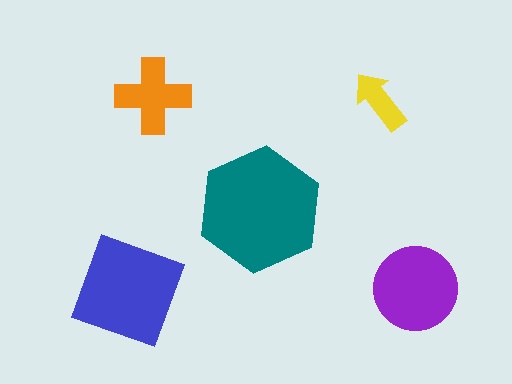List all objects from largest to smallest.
The teal hexagon, the blue diamond, the purple circle, the orange cross, the yellow arrow.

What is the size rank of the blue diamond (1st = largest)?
2nd.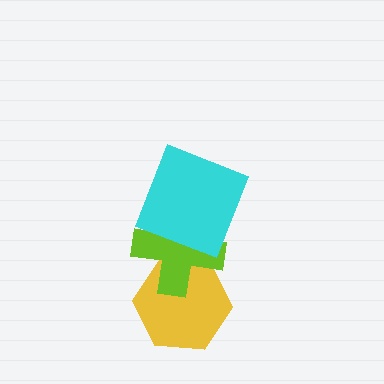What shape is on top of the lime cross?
The cyan square is on top of the lime cross.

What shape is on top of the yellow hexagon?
The lime cross is on top of the yellow hexagon.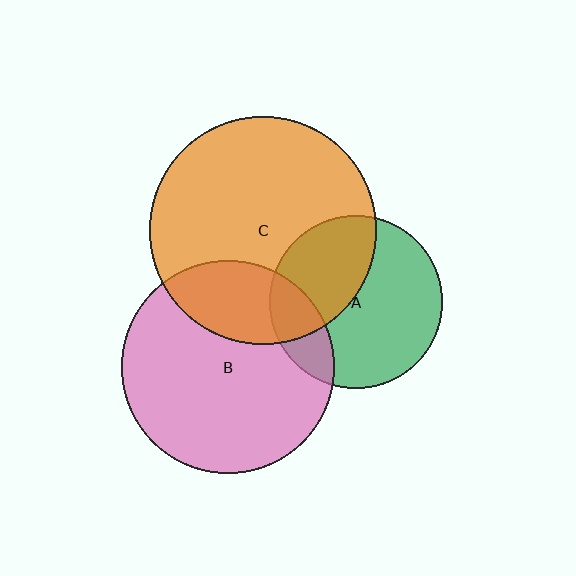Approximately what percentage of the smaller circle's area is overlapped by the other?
Approximately 25%.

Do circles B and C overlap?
Yes.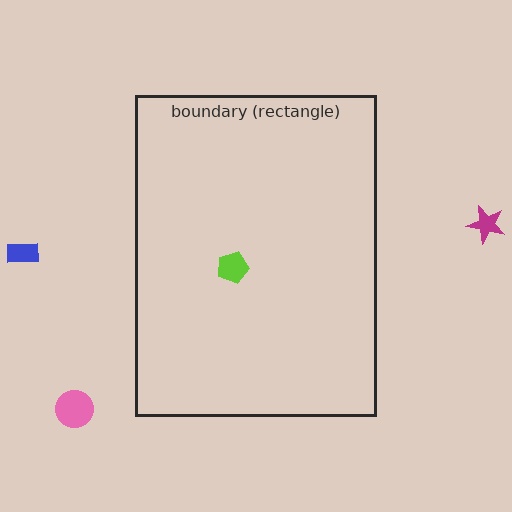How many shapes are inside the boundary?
1 inside, 3 outside.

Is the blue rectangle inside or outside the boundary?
Outside.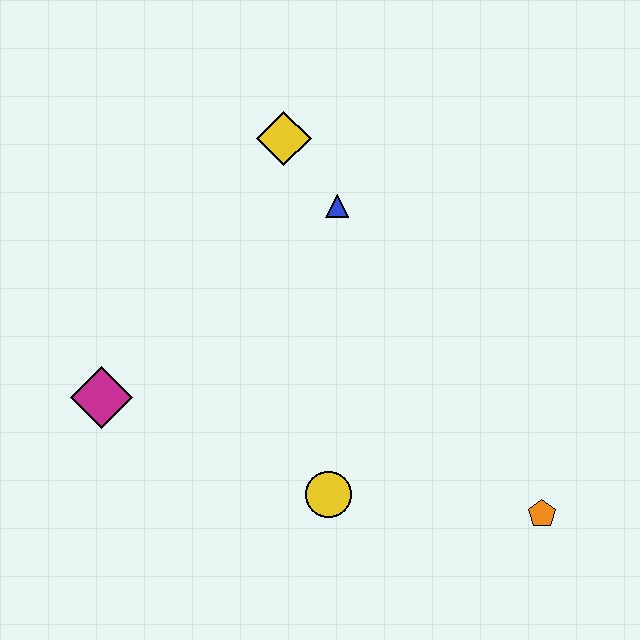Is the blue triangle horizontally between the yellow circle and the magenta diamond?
No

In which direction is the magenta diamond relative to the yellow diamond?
The magenta diamond is below the yellow diamond.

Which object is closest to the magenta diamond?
The yellow circle is closest to the magenta diamond.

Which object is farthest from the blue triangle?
The orange pentagon is farthest from the blue triangle.